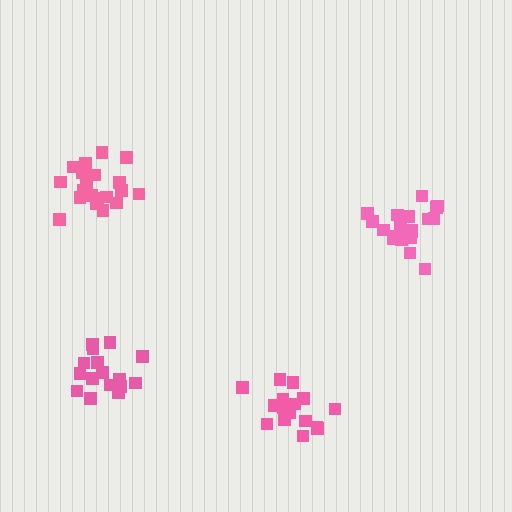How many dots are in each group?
Group 1: 21 dots, Group 2: 19 dots, Group 3: 16 dots, Group 4: 21 dots (77 total).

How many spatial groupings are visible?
There are 4 spatial groupings.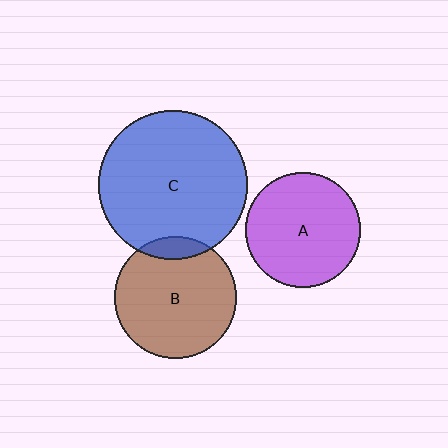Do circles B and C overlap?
Yes.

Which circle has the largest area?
Circle C (blue).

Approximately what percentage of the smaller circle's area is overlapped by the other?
Approximately 10%.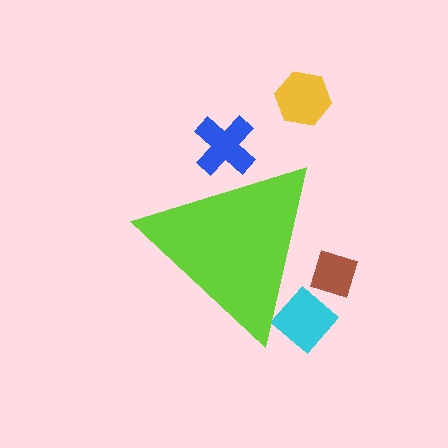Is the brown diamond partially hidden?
Yes, the brown diamond is partially hidden behind the lime triangle.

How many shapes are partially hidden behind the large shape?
3 shapes are partially hidden.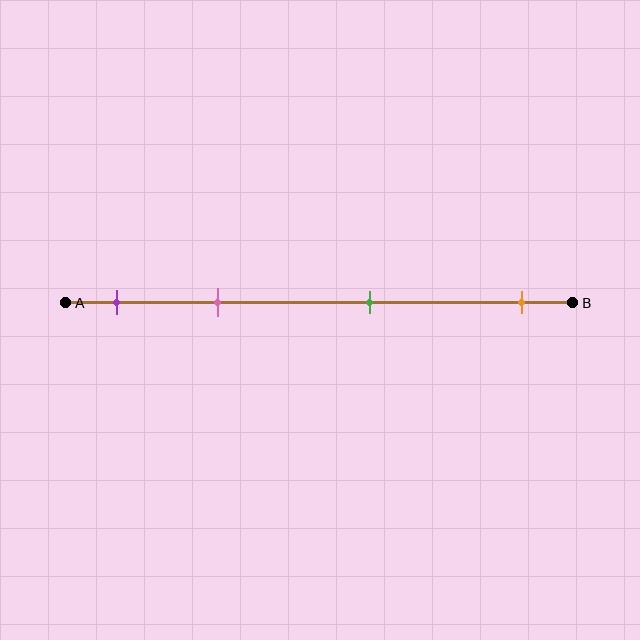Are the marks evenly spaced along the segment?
No, the marks are not evenly spaced.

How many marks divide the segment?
There are 4 marks dividing the segment.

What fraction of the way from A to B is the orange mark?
The orange mark is approximately 90% (0.9) of the way from A to B.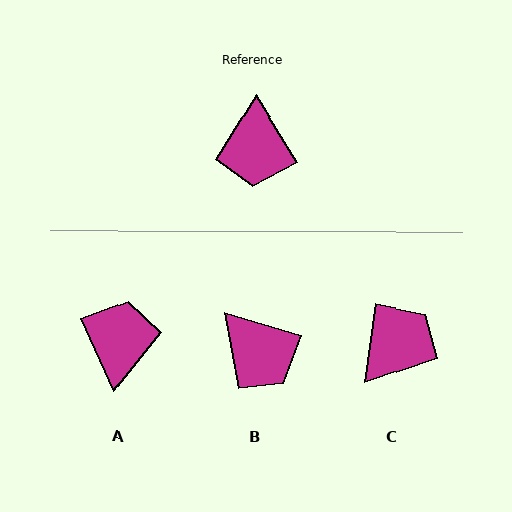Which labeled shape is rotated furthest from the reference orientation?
A, about 173 degrees away.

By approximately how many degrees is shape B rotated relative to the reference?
Approximately 42 degrees counter-clockwise.